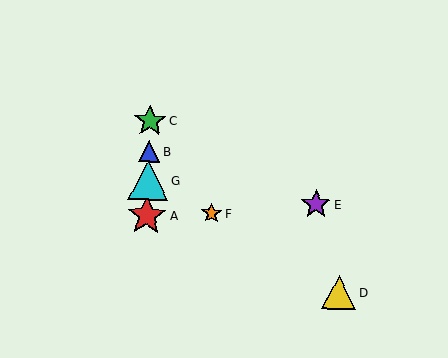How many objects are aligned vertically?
4 objects (A, B, C, G) are aligned vertically.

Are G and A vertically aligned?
Yes, both are at x≈148.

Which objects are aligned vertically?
Objects A, B, C, G are aligned vertically.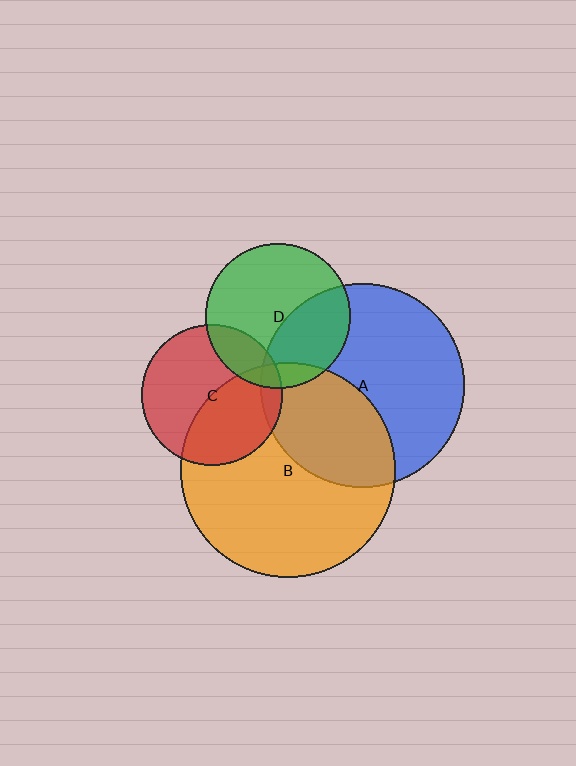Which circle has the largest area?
Circle B (orange).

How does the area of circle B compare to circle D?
Approximately 2.2 times.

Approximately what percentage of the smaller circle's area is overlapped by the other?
Approximately 35%.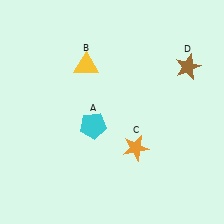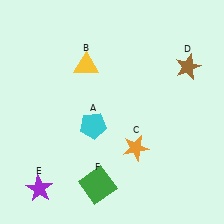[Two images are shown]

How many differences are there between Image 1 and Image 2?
There are 2 differences between the two images.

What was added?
A purple star (E), a green square (F) were added in Image 2.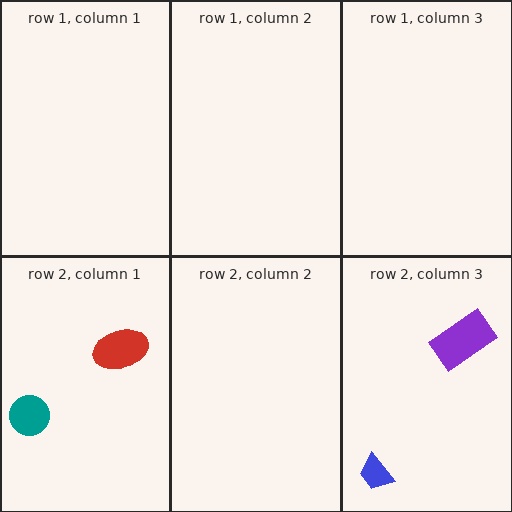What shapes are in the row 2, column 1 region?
The teal circle, the red ellipse.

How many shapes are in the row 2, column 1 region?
2.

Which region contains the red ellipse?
The row 2, column 1 region.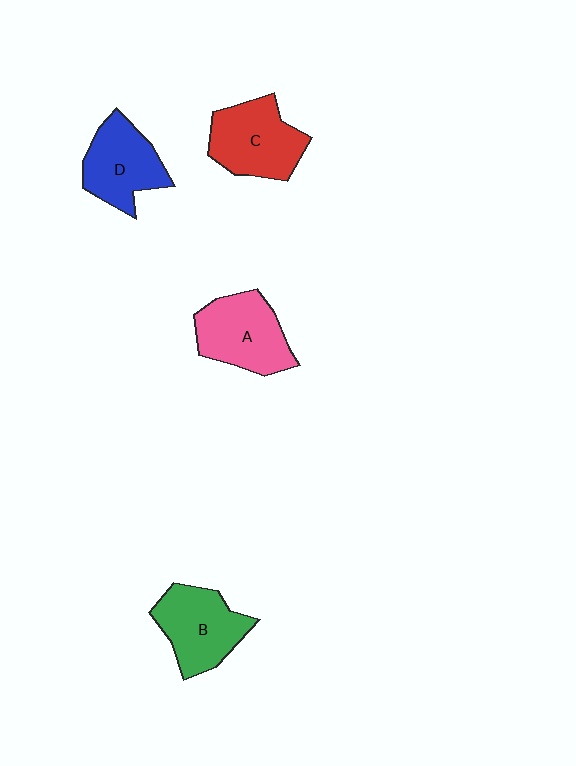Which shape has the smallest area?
Shape D (blue).